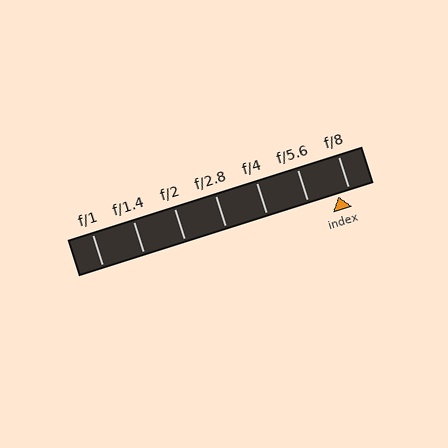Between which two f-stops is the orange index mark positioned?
The index mark is between f/5.6 and f/8.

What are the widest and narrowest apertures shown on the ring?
The widest aperture shown is f/1 and the narrowest is f/8.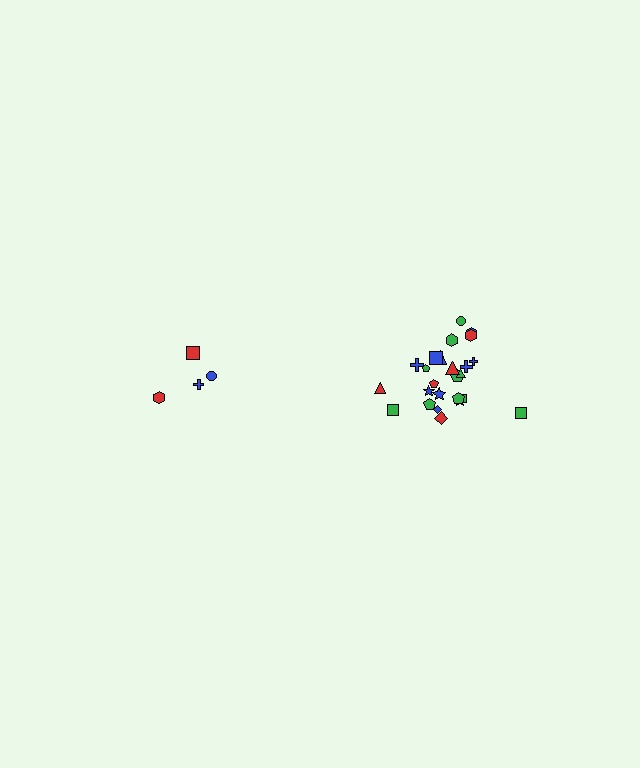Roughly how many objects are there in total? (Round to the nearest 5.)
Roughly 30 objects in total.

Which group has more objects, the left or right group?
The right group.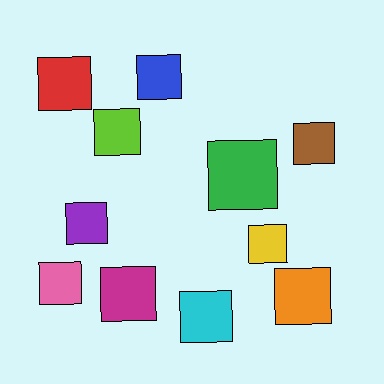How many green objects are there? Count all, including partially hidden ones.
There is 1 green object.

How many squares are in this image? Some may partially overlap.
There are 11 squares.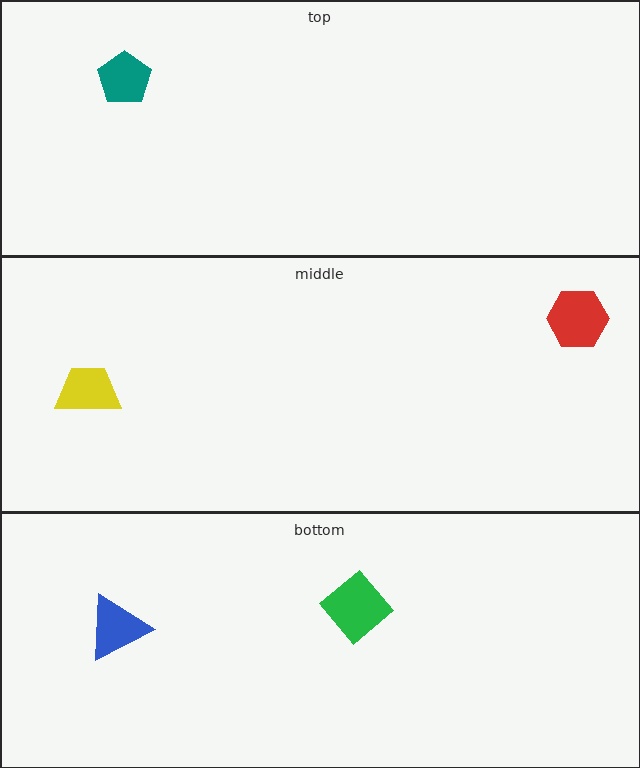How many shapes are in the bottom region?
2.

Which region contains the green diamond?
The bottom region.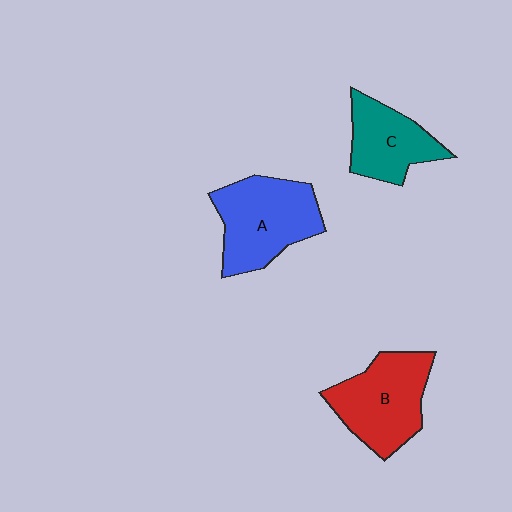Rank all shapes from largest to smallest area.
From largest to smallest: A (blue), B (red), C (teal).